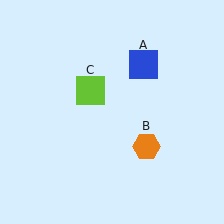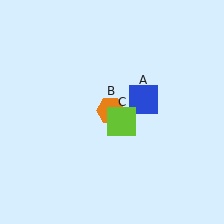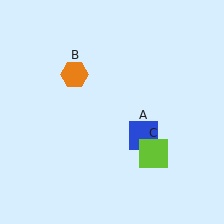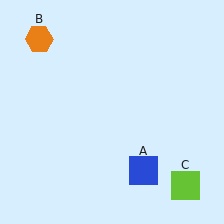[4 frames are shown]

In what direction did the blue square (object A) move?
The blue square (object A) moved down.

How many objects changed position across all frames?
3 objects changed position: blue square (object A), orange hexagon (object B), lime square (object C).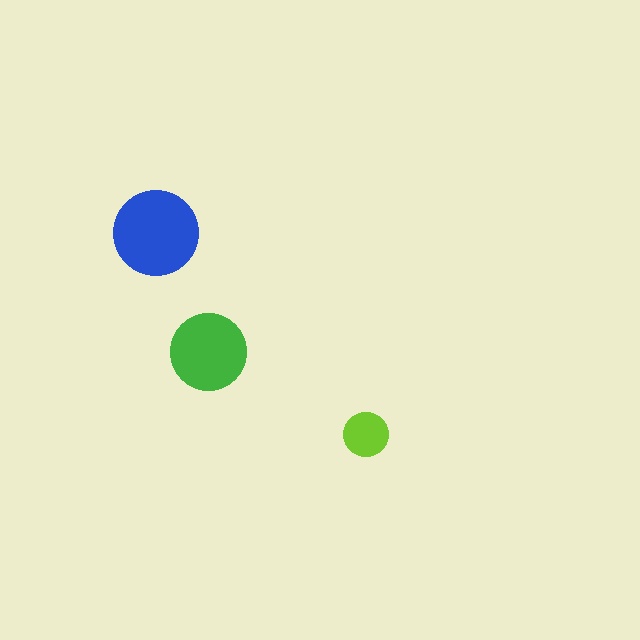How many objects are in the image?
There are 3 objects in the image.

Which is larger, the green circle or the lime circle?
The green one.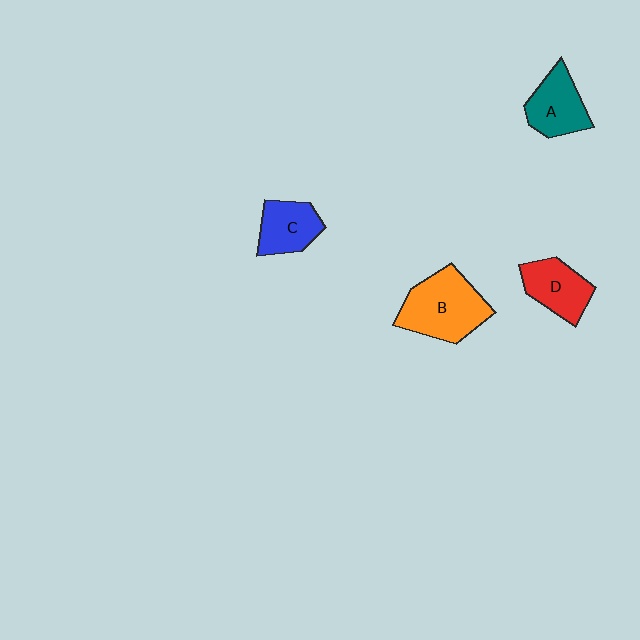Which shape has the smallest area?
Shape C (blue).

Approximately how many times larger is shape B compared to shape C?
Approximately 1.7 times.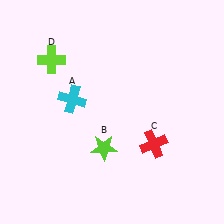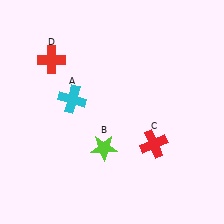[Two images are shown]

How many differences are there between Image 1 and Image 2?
There is 1 difference between the two images.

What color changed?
The cross (D) changed from lime in Image 1 to red in Image 2.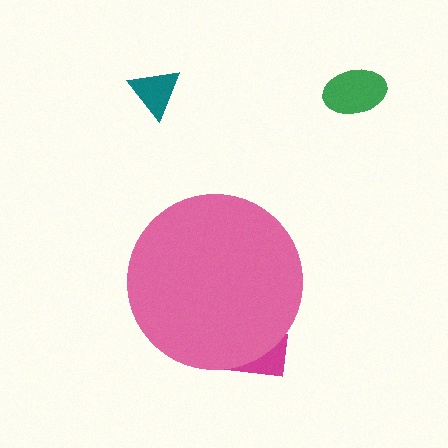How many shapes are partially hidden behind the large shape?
1 shape is partially hidden.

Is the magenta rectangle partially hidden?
Yes, the magenta rectangle is partially hidden behind the pink circle.